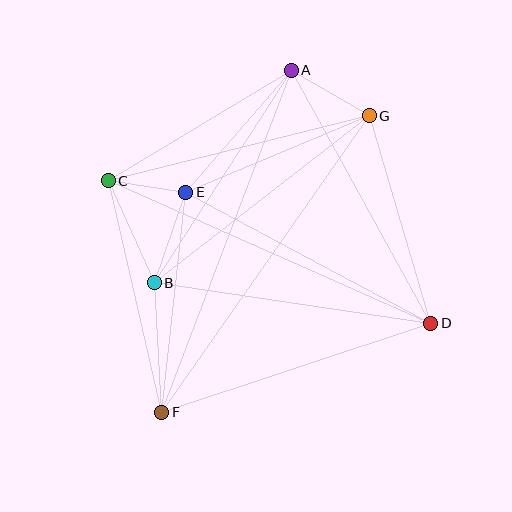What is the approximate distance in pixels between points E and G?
The distance between E and G is approximately 199 pixels.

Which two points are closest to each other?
Points C and E are closest to each other.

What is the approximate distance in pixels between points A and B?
The distance between A and B is approximately 253 pixels.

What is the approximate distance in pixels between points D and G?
The distance between D and G is approximately 216 pixels.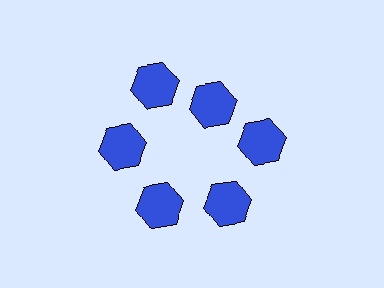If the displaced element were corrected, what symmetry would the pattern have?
It would have 6-fold rotational symmetry — the pattern would map onto itself every 60 degrees.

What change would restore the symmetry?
The symmetry would be restored by moving it outward, back onto the ring so that all 6 hexagons sit at equal angles and equal distance from the center.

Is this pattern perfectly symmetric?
No. The 6 blue hexagons are arranged in a ring, but one element near the 1 o'clock position is pulled inward toward the center, breaking the 6-fold rotational symmetry.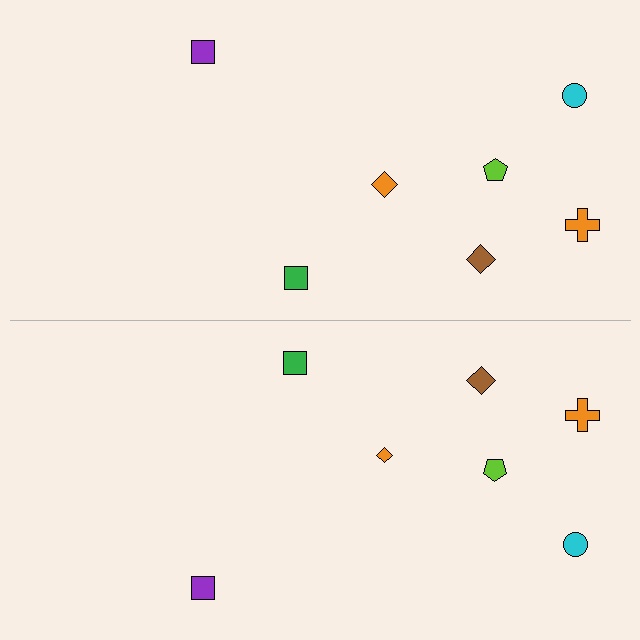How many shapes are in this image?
There are 14 shapes in this image.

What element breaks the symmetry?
The orange diamond on the bottom side has a different size than its mirror counterpart.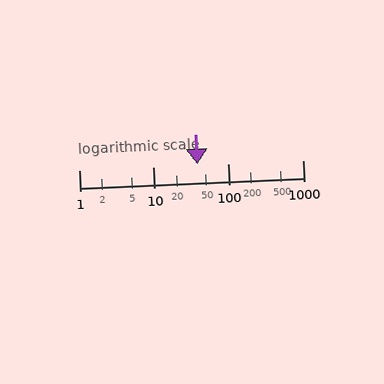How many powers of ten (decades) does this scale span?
The scale spans 3 decades, from 1 to 1000.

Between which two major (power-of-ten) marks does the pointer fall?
The pointer is between 10 and 100.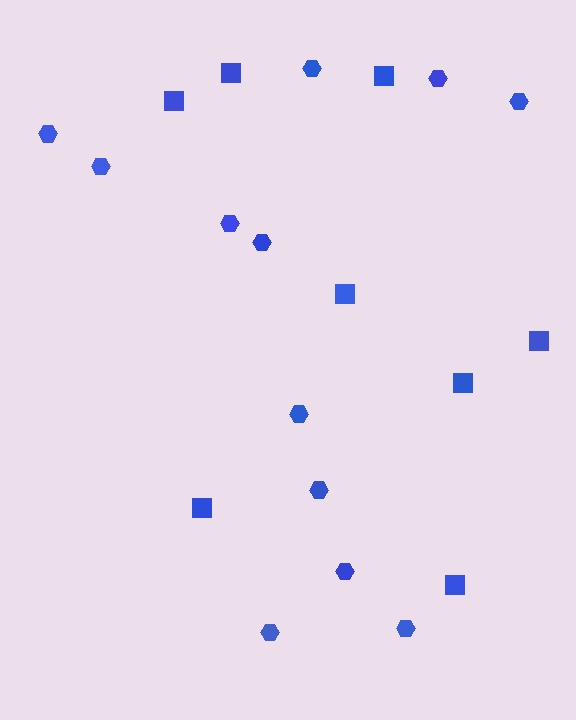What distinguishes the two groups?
There are 2 groups: one group of squares (8) and one group of hexagons (12).